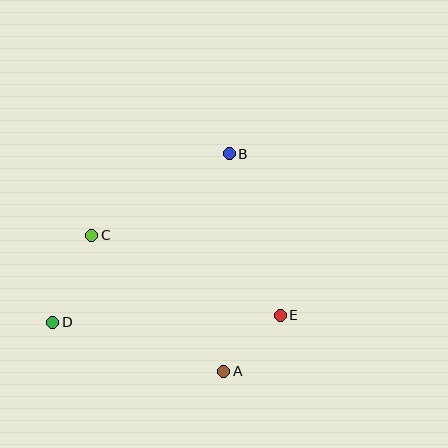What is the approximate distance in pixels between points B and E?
The distance between B and E is approximately 169 pixels.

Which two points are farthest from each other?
Points B and D are farthest from each other.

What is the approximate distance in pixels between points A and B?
The distance between A and B is approximately 217 pixels.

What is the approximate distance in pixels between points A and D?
The distance between A and D is approximately 177 pixels.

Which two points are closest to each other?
Points A and E are closest to each other.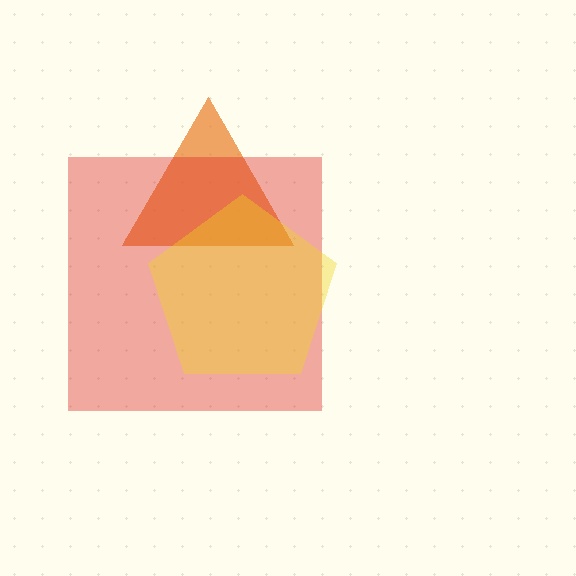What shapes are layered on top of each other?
The layered shapes are: an orange triangle, a red square, a yellow pentagon.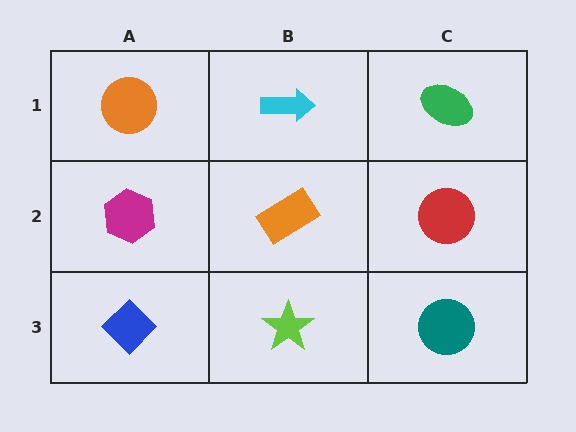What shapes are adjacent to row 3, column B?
An orange rectangle (row 2, column B), a blue diamond (row 3, column A), a teal circle (row 3, column C).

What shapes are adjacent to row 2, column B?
A cyan arrow (row 1, column B), a lime star (row 3, column B), a magenta hexagon (row 2, column A), a red circle (row 2, column C).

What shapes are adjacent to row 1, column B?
An orange rectangle (row 2, column B), an orange circle (row 1, column A), a green ellipse (row 1, column C).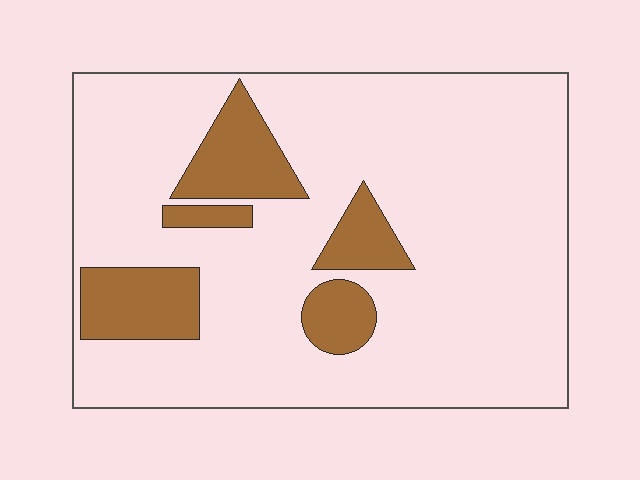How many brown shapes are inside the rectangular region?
5.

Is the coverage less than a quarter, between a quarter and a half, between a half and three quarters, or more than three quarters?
Less than a quarter.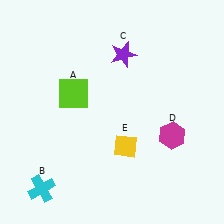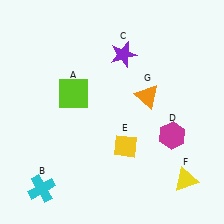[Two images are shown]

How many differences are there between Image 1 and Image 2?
There are 2 differences between the two images.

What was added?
A yellow triangle (F), an orange triangle (G) were added in Image 2.